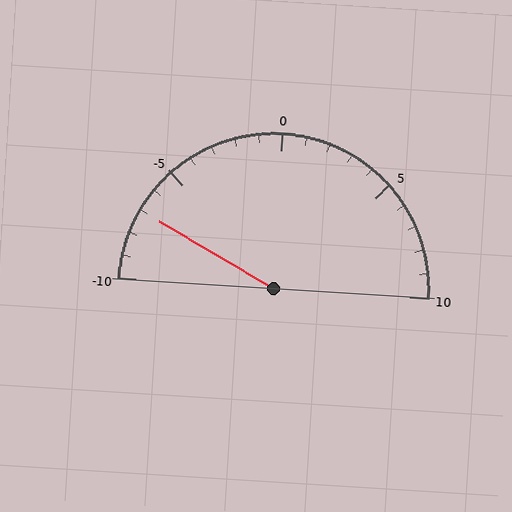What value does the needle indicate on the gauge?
The needle indicates approximately -7.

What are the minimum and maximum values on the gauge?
The gauge ranges from -10 to 10.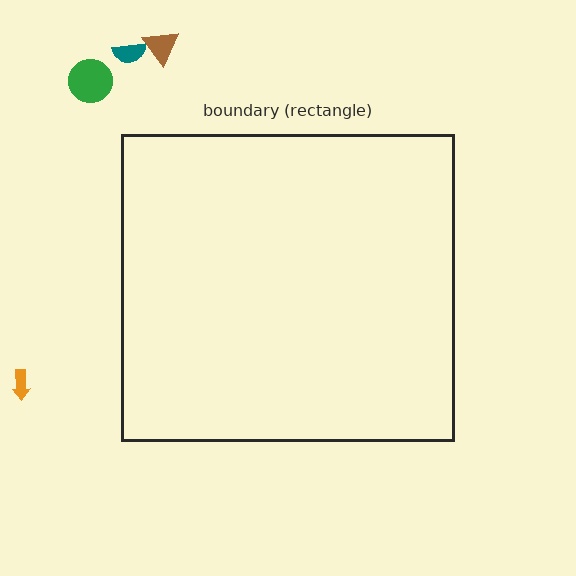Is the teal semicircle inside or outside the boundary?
Outside.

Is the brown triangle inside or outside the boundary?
Outside.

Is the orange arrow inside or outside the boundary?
Outside.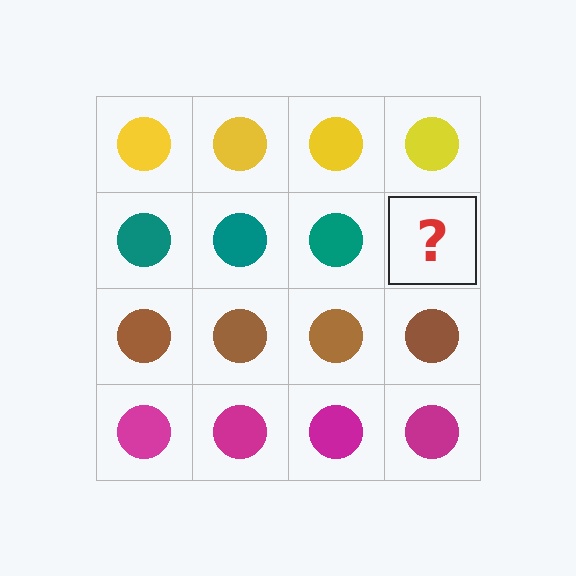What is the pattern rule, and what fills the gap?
The rule is that each row has a consistent color. The gap should be filled with a teal circle.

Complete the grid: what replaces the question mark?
The question mark should be replaced with a teal circle.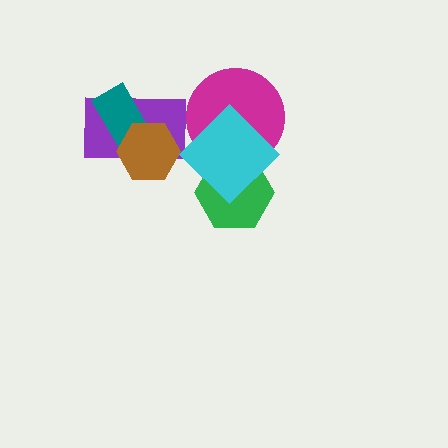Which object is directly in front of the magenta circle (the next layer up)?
The green hexagon is directly in front of the magenta circle.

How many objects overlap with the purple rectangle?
2 objects overlap with the purple rectangle.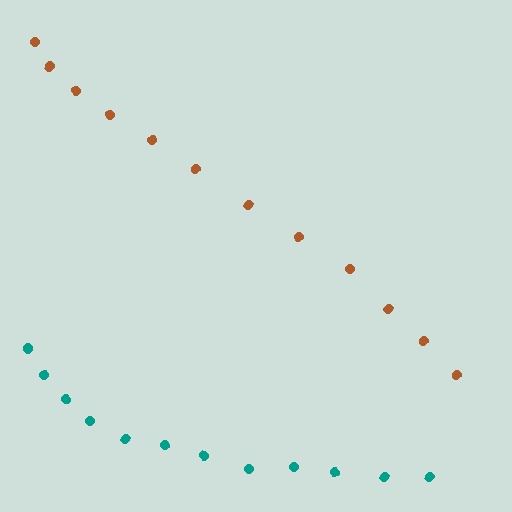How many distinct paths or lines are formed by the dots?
There are 2 distinct paths.